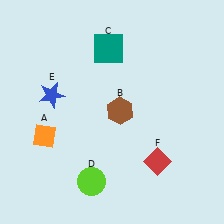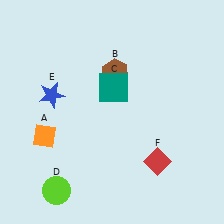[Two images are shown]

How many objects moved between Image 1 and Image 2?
3 objects moved between the two images.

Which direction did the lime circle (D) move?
The lime circle (D) moved left.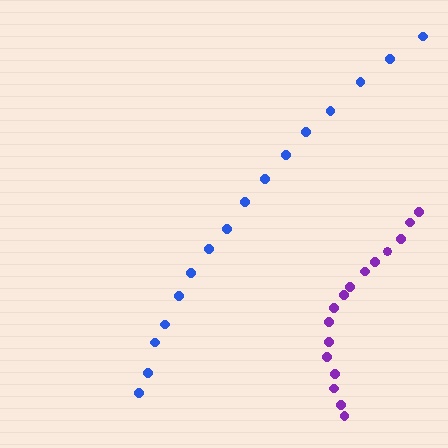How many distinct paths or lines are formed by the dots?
There are 2 distinct paths.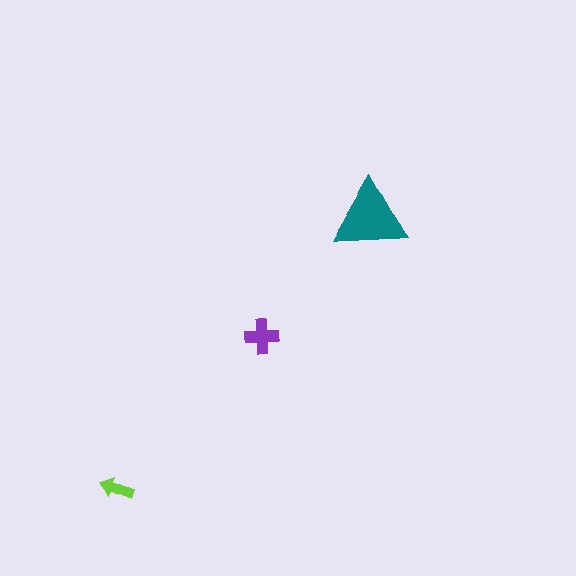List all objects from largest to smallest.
The teal triangle, the purple cross, the lime arrow.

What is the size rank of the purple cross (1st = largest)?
2nd.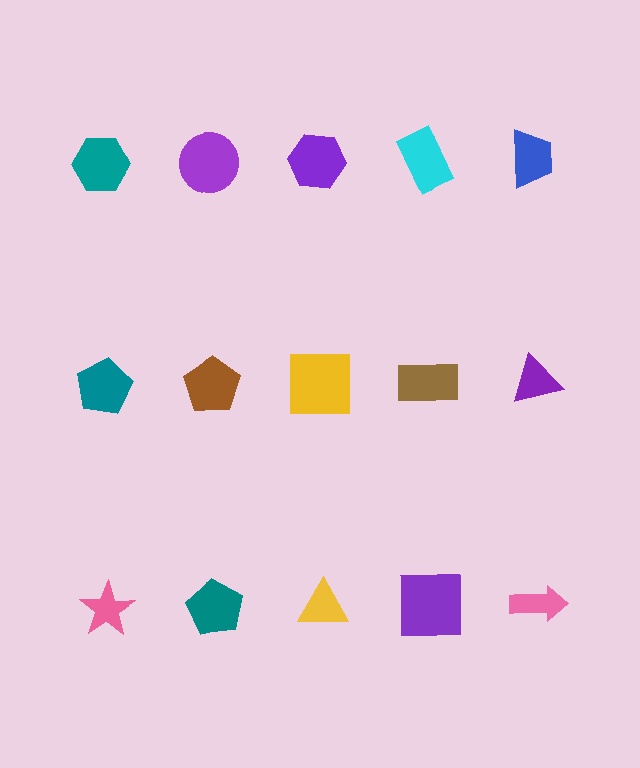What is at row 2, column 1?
A teal pentagon.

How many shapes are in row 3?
5 shapes.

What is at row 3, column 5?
A pink arrow.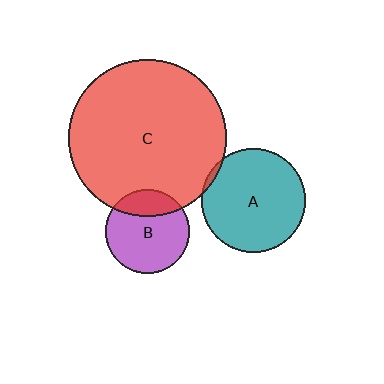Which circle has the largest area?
Circle C (red).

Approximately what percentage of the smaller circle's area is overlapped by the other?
Approximately 5%.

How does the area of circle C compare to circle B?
Approximately 3.5 times.